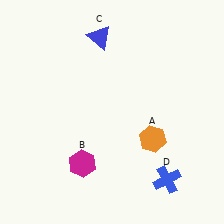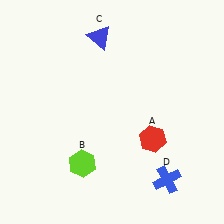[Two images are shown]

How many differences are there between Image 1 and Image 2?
There are 2 differences between the two images.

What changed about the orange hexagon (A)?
In Image 1, A is orange. In Image 2, it changed to red.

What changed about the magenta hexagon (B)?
In Image 1, B is magenta. In Image 2, it changed to lime.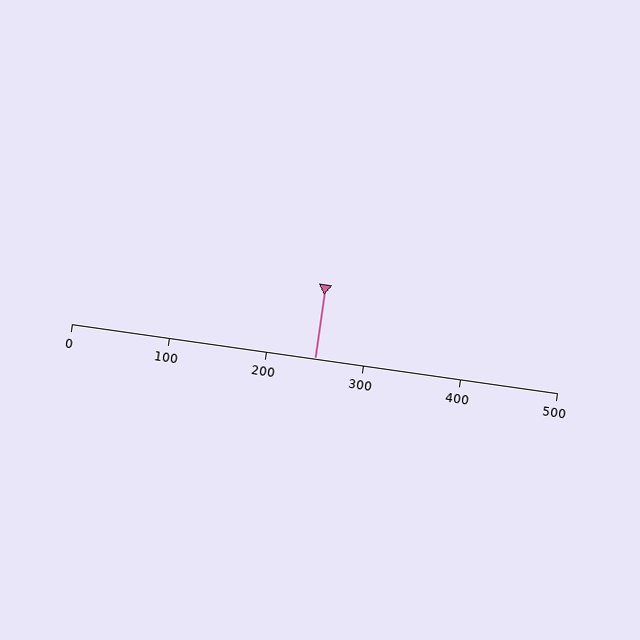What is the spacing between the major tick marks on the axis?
The major ticks are spaced 100 apart.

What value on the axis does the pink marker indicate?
The marker indicates approximately 250.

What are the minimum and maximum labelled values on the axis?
The axis runs from 0 to 500.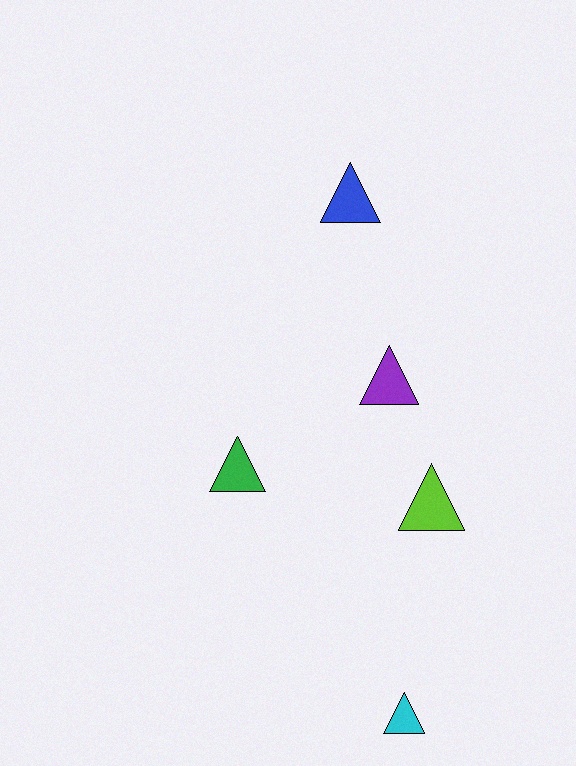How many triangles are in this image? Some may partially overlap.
There are 5 triangles.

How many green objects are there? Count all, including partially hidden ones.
There is 1 green object.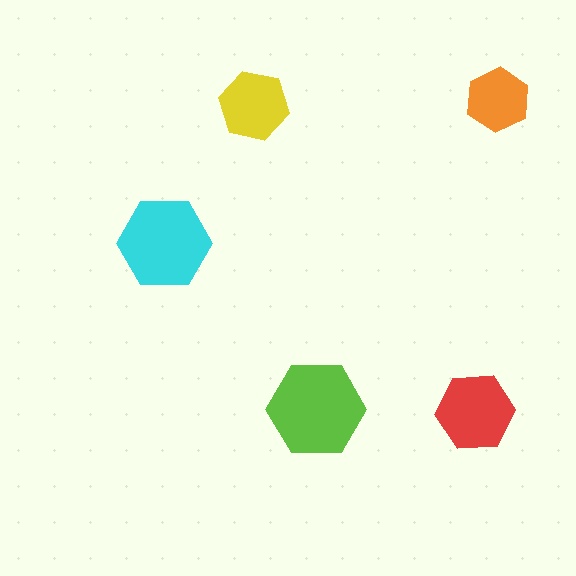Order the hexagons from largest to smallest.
the lime one, the cyan one, the red one, the yellow one, the orange one.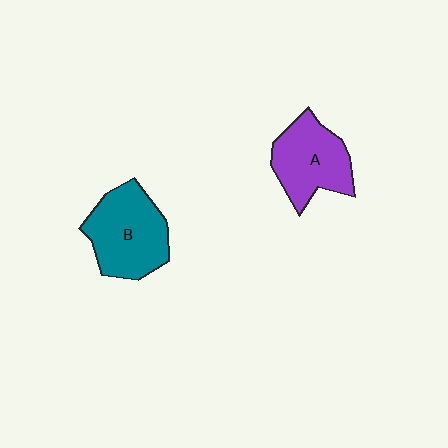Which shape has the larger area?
Shape B (teal).